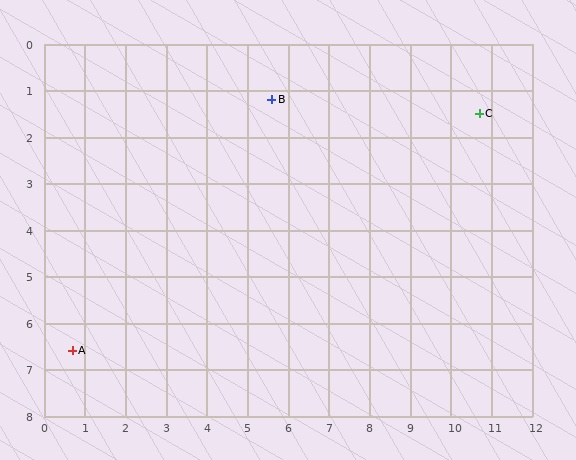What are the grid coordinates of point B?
Point B is at approximately (5.6, 1.2).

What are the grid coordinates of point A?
Point A is at approximately (0.7, 6.6).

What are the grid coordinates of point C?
Point C is at approximately (10.7, 1.5).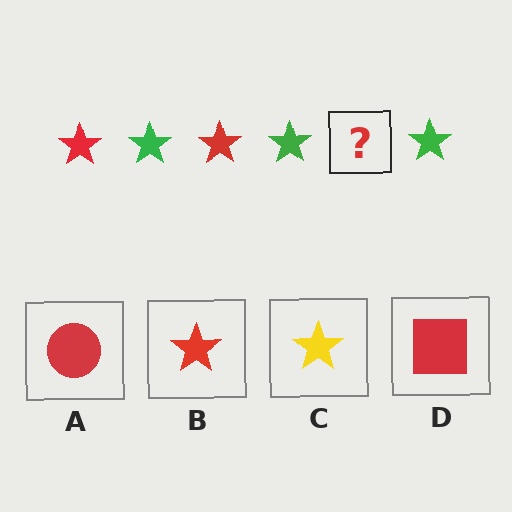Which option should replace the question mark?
Option B.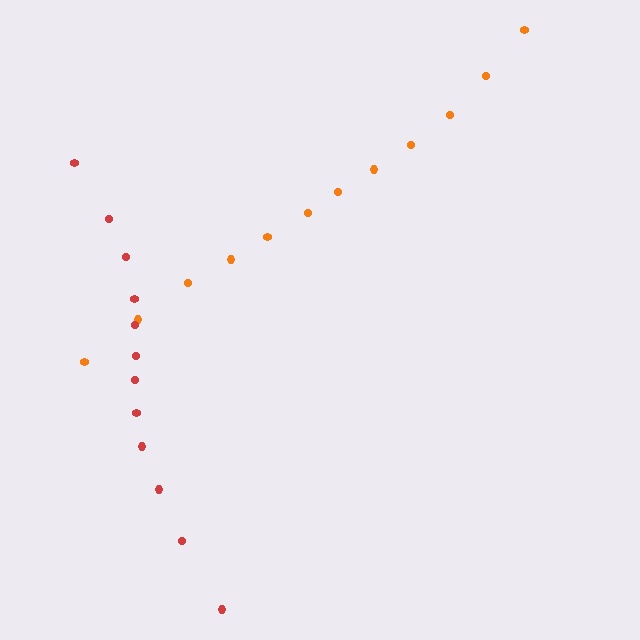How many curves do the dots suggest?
There are 2 distinct paths.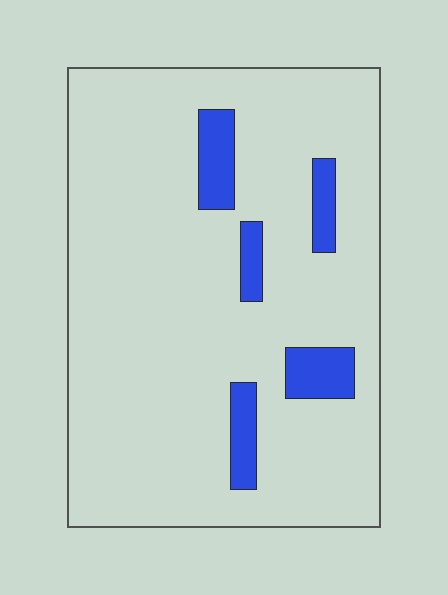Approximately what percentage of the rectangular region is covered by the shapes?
Approximately 10%.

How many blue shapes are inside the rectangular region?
5.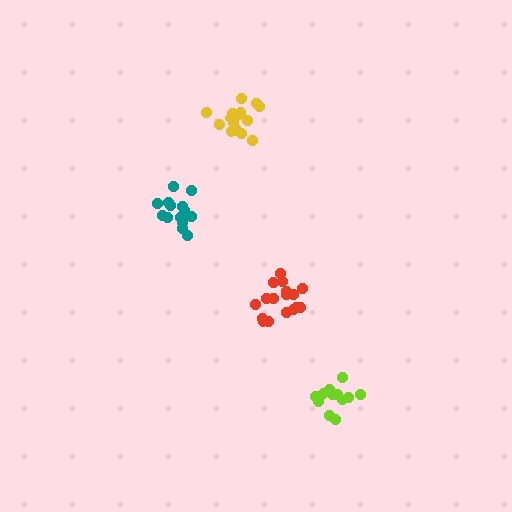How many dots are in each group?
Group 1: 18 dots, Group 2: 12 dots, Group 3: 16 dots, Group 4: 16 dots (62 total).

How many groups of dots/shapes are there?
There are 4 groups.